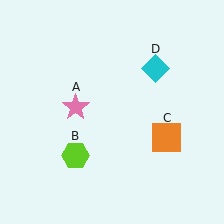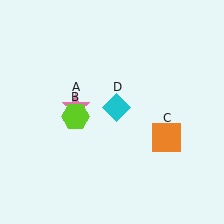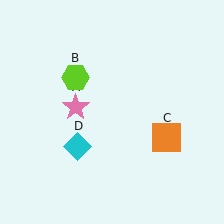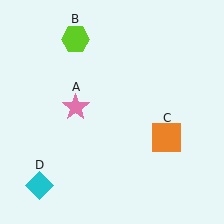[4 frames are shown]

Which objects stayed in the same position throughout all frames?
Pink star (object A) and orange square (object C) remained stationary.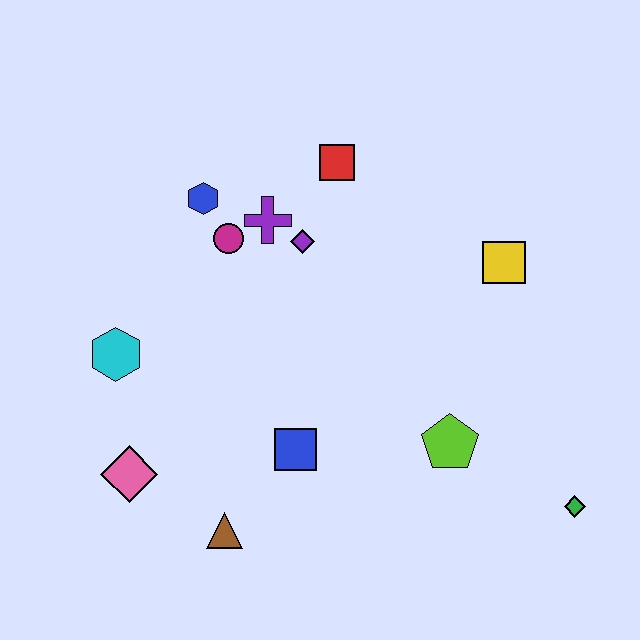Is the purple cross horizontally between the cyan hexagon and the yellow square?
Yes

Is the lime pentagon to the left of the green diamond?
Yes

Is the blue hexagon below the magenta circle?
No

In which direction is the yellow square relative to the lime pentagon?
The yellow square is above the lime pentagon.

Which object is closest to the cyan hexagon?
The pink diamond is closest to the cyan hexagon.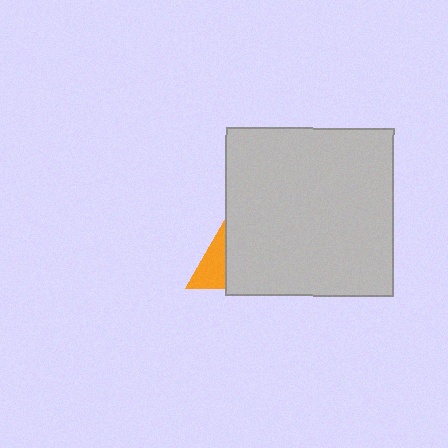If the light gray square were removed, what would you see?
You would see the complete orange triangle.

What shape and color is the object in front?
The object in front is a light gray square.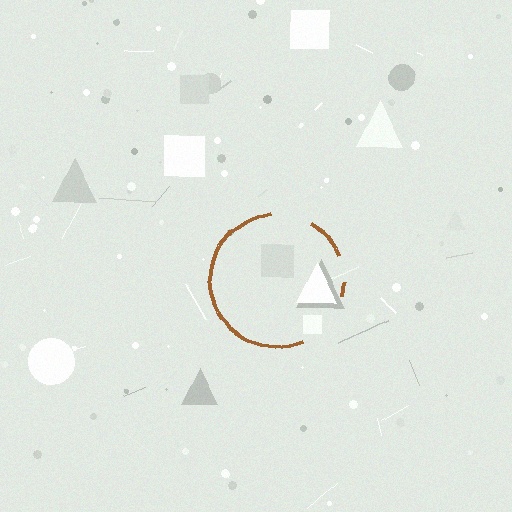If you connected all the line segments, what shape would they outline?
They would outline a circle.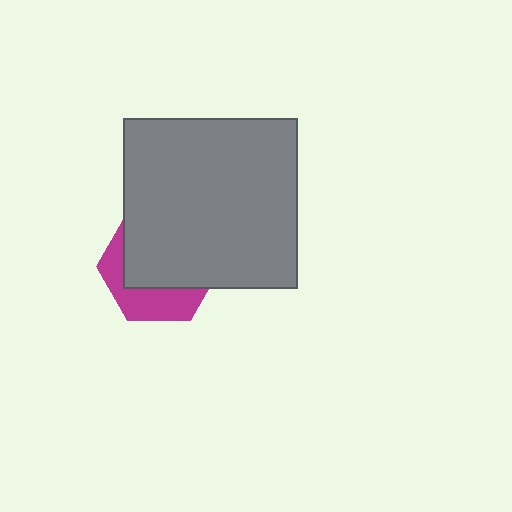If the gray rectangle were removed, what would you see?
You would see the complete magenta hexagon.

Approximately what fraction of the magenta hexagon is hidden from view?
Roughly 64% of the magenta hexagon is hidden behind the gray rectangle.